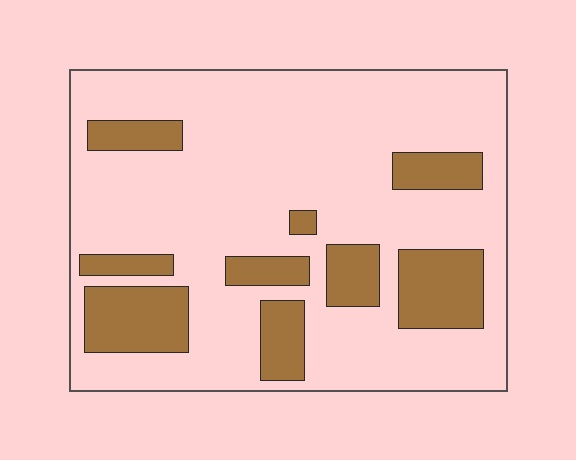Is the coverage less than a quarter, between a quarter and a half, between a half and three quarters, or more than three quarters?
Less than a quarter.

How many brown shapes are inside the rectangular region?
9.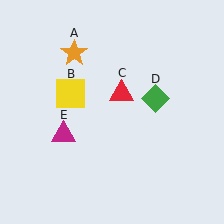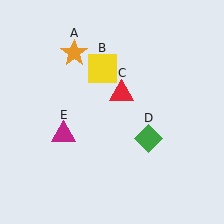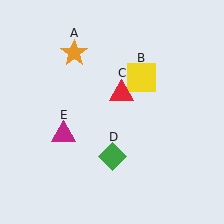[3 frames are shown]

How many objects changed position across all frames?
2 objects changed position: yellow square (object B), green diamond (object D).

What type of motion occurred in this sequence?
The yellow square (object B), green diamond (object D) rotated clockwise around the center of the scene.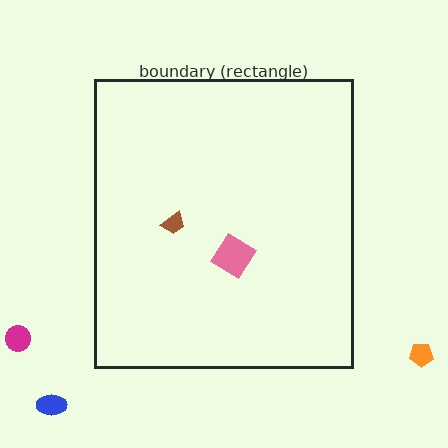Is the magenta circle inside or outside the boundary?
Outside.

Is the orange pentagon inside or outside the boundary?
Outside.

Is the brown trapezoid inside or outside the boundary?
Inside.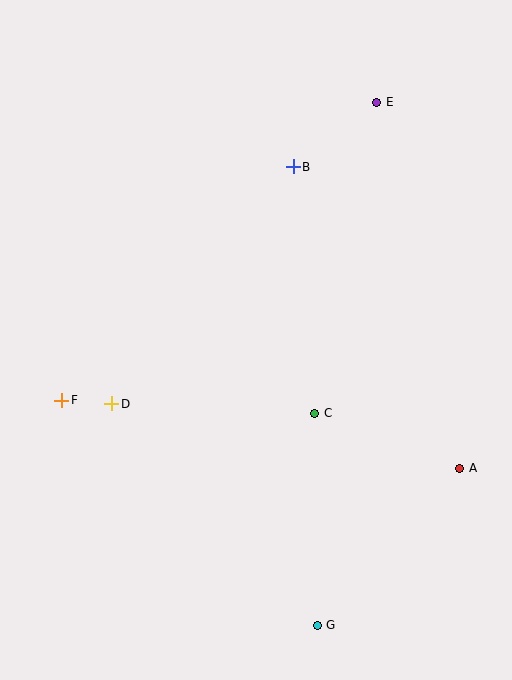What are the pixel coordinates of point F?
Point F is at (62, 400).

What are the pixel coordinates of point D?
Point D is at (112, 404).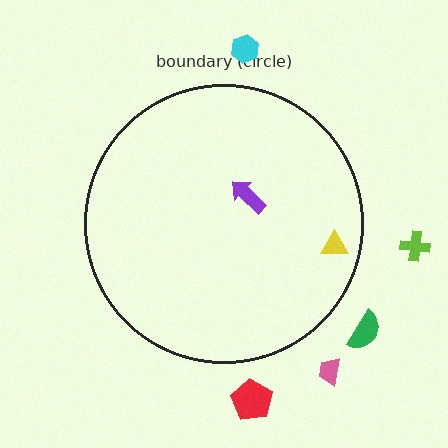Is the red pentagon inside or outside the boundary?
Outside.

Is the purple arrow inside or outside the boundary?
Inside.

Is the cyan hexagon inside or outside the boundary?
Outside.